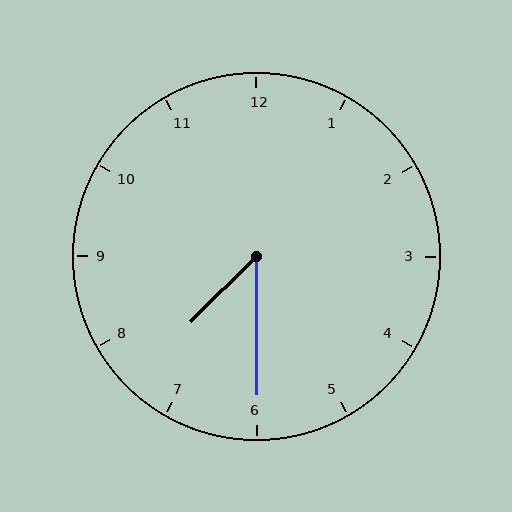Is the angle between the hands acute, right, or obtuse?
It is acute.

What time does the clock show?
7:30.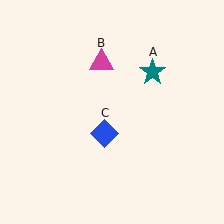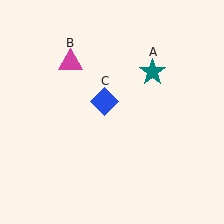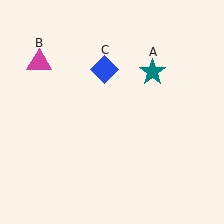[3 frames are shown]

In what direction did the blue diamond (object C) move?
The blue diamond (object C) moved up.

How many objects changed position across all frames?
2 objects changed position: magenta triangle (object B), blue diamond (object C).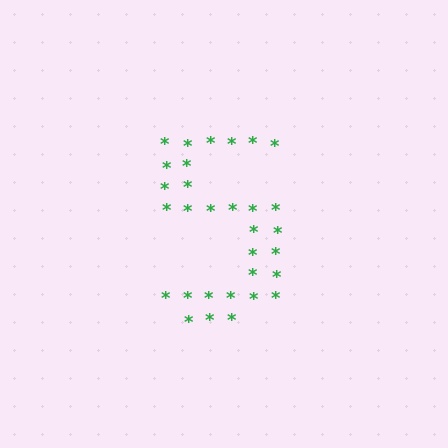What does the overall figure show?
The overall figure shows the digit 5.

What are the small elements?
The small elements are asterisks.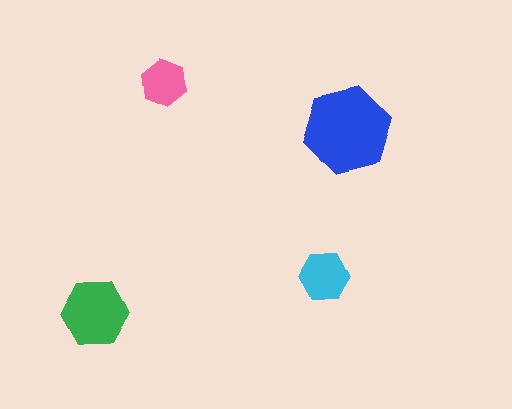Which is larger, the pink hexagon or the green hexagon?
The green one.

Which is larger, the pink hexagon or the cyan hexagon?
The cyan one.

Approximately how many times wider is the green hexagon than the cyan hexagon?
About 1.5 times wider.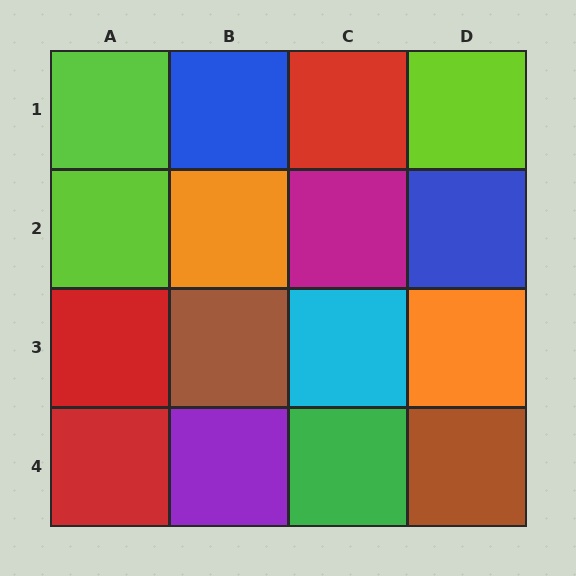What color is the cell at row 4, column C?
Green.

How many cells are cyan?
1 cell is cyan.